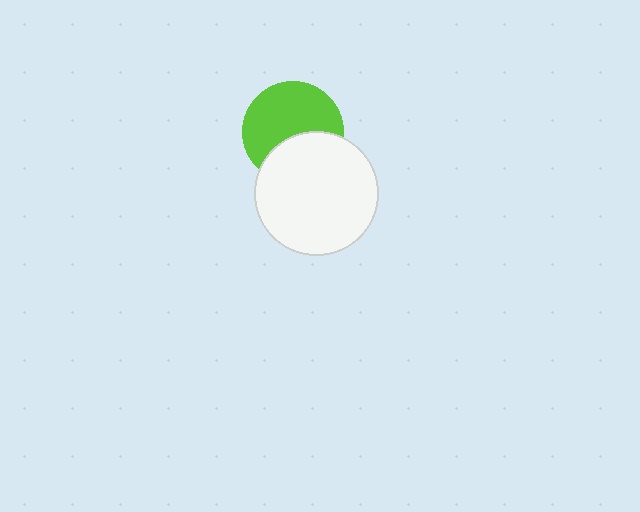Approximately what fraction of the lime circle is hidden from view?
Roughly 37% of the lime circle is hidden behind the white circle.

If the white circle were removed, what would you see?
You would see the complete lime circle.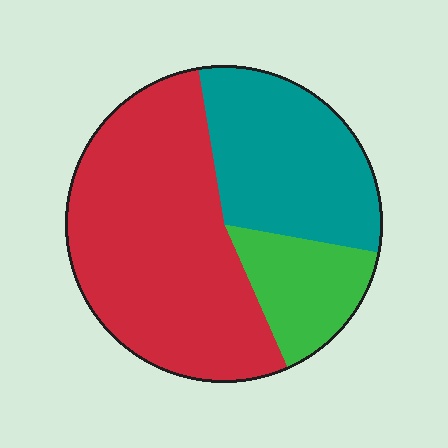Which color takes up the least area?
Green, at roughly 15%.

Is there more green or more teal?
Teal.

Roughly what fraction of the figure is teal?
Teal covers 31% of the figure.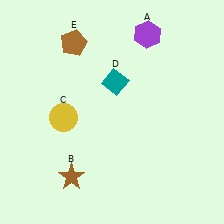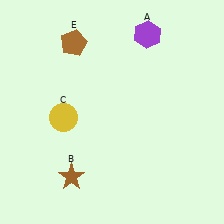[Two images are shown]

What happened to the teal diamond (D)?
The teal diamond (D) was removed in Image 2. It was in the top-right area of Image 1.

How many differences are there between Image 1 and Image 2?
There is 1 difference between the two images.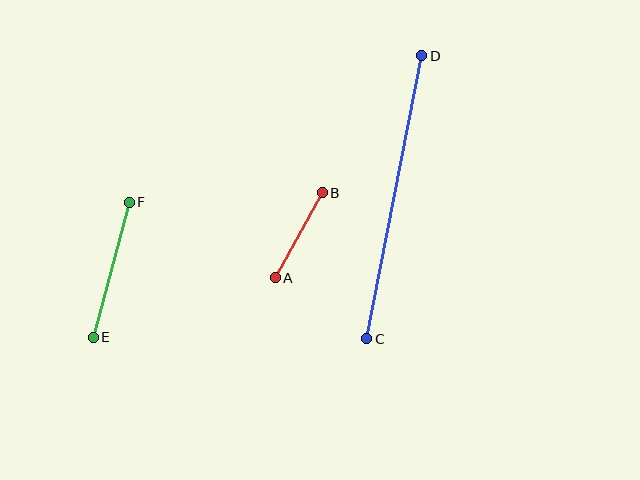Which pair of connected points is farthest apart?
Points C and D are farthest apart.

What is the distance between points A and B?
The distance is approximately 98 pixels.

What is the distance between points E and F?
The distance is approximately 140 pixels.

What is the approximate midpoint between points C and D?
The midpoint is at approximately (394, 197) pixels.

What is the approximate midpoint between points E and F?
The midpoint is at approximately (111, 270) pixels.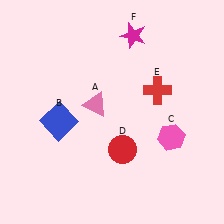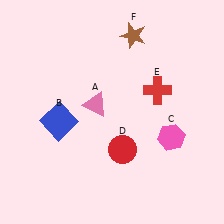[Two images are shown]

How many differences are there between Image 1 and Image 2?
There is 1 difference between the two images.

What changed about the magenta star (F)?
In Image 1, F is magenta. In Image 2, it changed to brown.